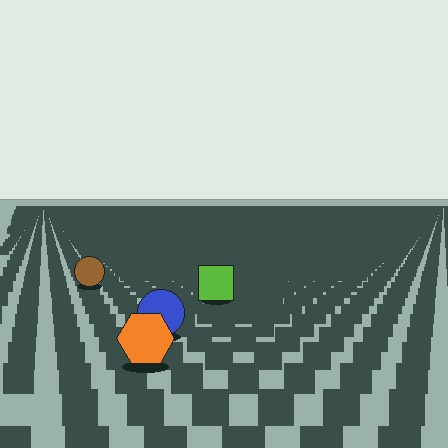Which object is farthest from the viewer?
The brown circle is farthest from the viewer. It appears smaller and the ground texture around it is denser.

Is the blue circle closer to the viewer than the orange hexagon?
No. The orange hexagon is closer — you can tell from the texture gradient: the ground texture is coarser near it.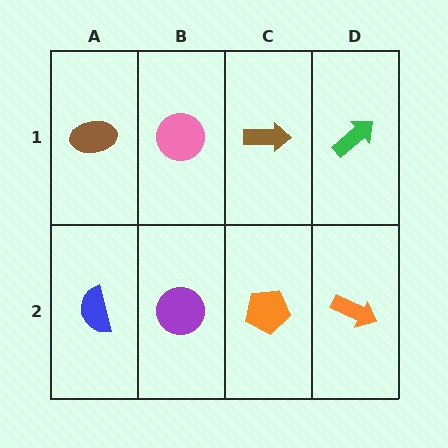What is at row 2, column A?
A blue semicircle.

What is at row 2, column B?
A purple circle.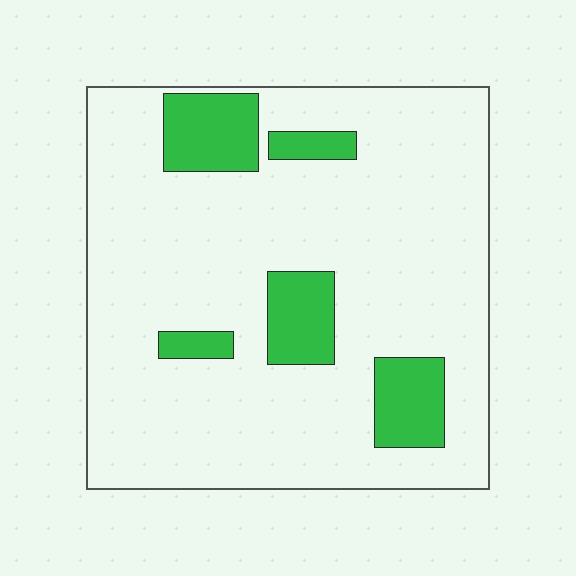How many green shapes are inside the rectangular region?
5.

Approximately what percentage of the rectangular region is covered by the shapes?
Approximately 15%.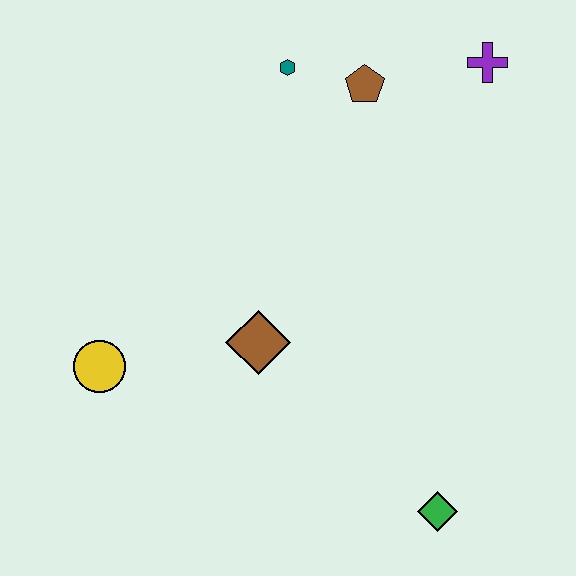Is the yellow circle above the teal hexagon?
No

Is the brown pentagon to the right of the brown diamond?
Yes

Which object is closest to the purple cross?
The brown pentagon is closest to the purple cross.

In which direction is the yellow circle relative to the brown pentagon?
The yellow circle is below the brown pentagon.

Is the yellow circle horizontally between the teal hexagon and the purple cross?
No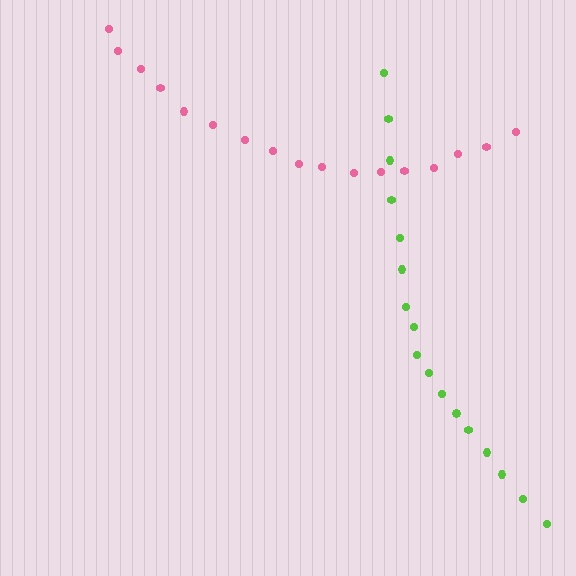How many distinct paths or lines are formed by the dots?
There are 2 distinct paths.